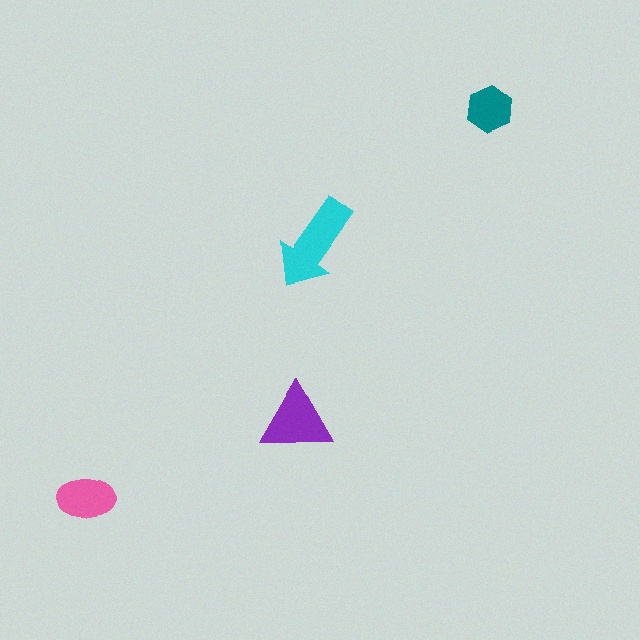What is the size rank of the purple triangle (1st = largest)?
2nd.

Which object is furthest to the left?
The pink ellipse is leftmost.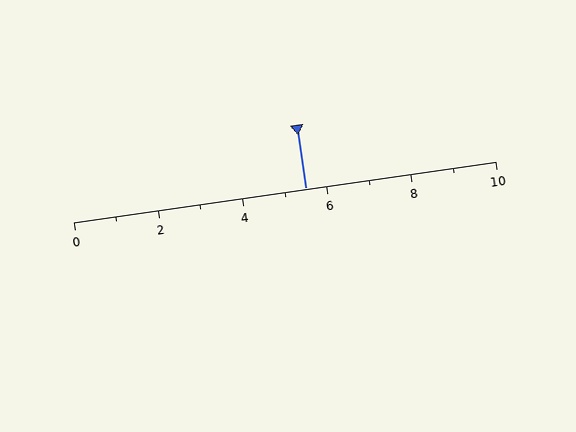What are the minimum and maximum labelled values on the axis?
The axis runs from 0 to 10.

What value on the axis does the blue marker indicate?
The marker indicates approximately 5.5.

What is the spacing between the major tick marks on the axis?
The major ticks are spaced 2 apart.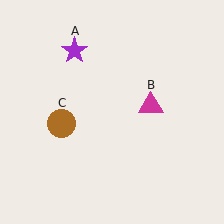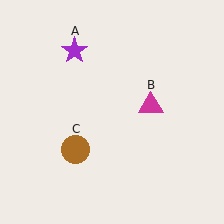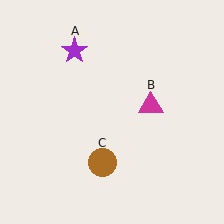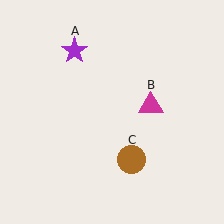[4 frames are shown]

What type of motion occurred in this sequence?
The brown circle (object C) rotated counterclockwise around the center of the scene.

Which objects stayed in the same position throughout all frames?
Purple star (object A) and magenta triangle (object B) remained stationary.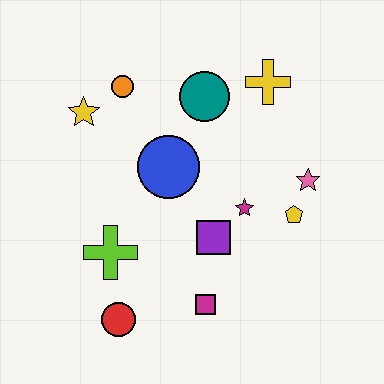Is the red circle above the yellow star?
No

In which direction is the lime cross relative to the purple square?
The lime cross is to the left of the purple square.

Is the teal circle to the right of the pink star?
No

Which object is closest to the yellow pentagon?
The pink star is closest to the yellow pentagon.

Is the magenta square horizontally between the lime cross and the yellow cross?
Yes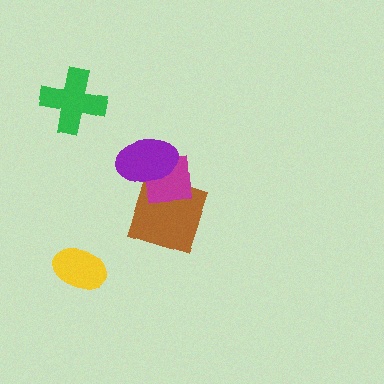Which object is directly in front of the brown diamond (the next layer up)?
The magenta square is directly in front of the brown diamond.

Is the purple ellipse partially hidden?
No, no other shape covers it.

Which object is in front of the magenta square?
The purple ellipse is in front of the magenta square.